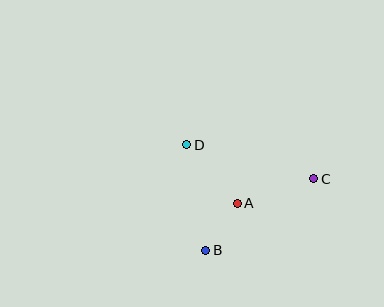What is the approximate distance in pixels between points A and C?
The distance between A and C is approximately 80 pixels.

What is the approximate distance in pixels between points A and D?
The distance between A and D is approximately 78 pixels.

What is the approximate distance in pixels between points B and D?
The distance between B and D is approximately 107 pixels.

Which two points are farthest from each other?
Points C and D are farthest from each other.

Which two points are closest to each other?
Points A and B are closest to each other.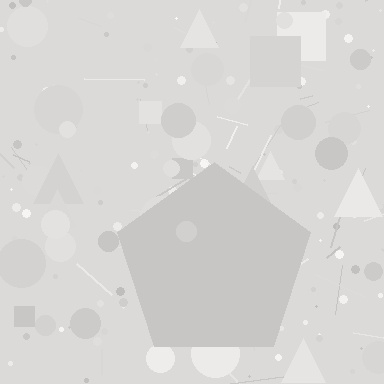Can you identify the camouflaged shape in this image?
The camouflaged shape is a pentagon.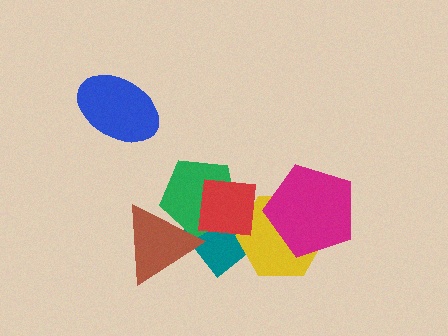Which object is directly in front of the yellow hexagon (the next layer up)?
The red square is directly in front of the yellow hexagon.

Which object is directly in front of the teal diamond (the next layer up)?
The green pentagon is directly in front of the teal diamond.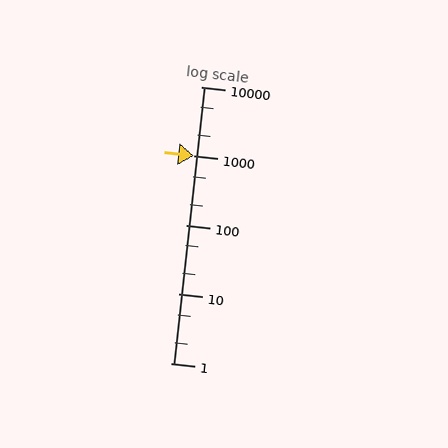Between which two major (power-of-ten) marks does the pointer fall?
The pointer is between 1000 and 10000.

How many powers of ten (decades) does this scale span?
The scale spans 4 decades, from 1 to 10000.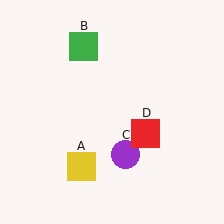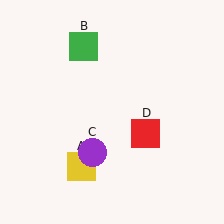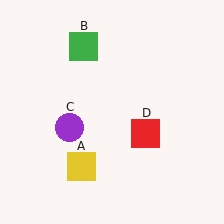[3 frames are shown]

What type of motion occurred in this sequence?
The purple circle (object C) rotated clockwise around the center of the scene.